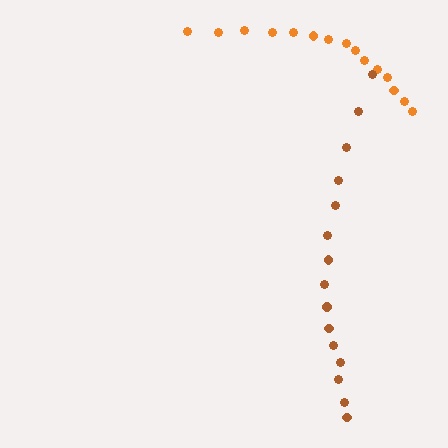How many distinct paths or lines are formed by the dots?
There are 2 distinct paths.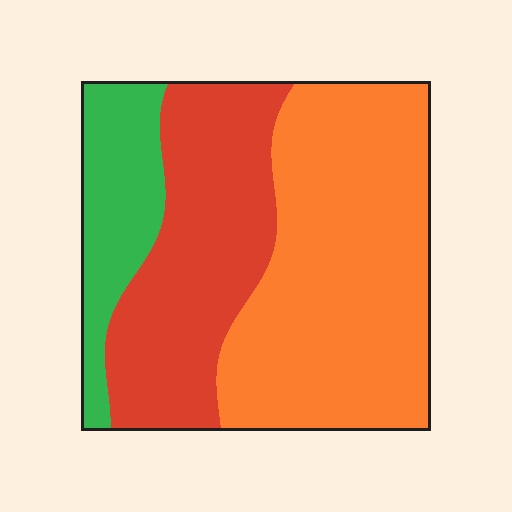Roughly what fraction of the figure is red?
Red covers roughly 35% of the figure.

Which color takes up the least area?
Green, at roughly 15%.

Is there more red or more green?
Red.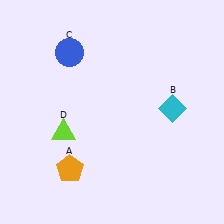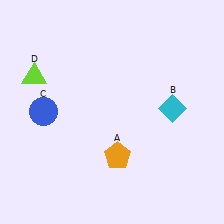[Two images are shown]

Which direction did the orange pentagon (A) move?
The orange pentagon (A) moved right.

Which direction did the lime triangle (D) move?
The lime triangle (D) moved up.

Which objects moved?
The objects that moved are: the orange pentagon (A), the blue circle (C), the lime triangle (D).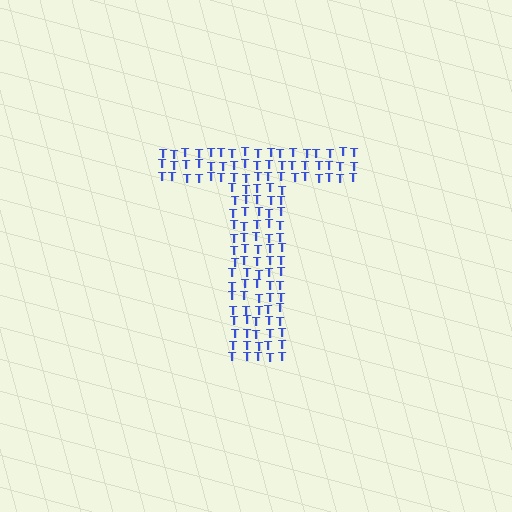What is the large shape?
The large shape is the letter T.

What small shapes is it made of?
It is made of small letter T's.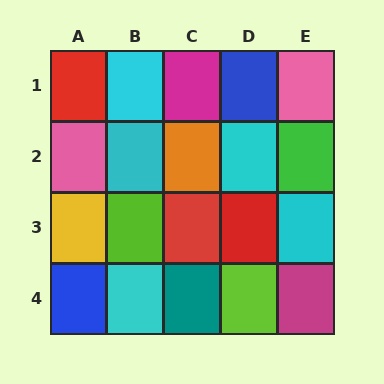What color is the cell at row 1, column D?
Blue.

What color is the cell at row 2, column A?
Pink.